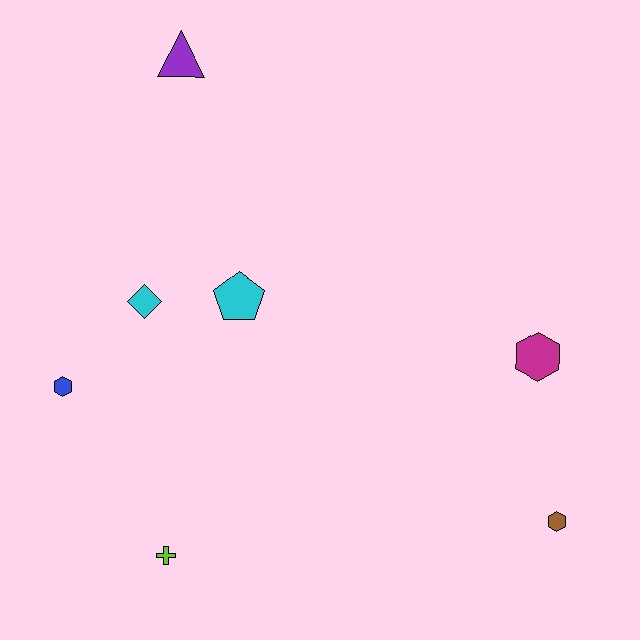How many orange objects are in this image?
There are no orange objects.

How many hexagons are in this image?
There are 3 hexagons.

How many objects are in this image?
There are 7 objects.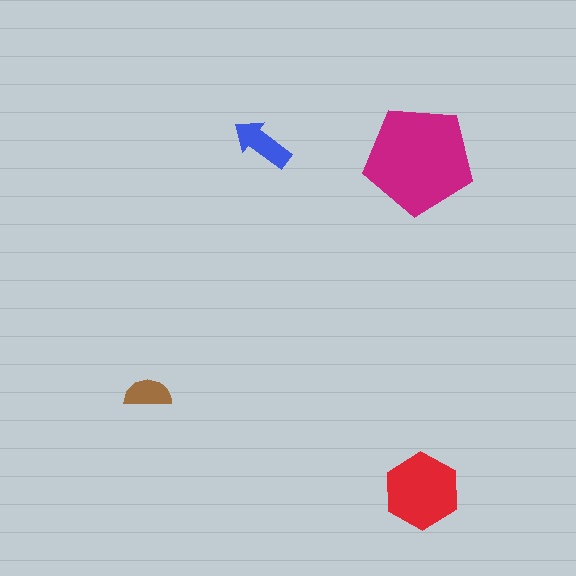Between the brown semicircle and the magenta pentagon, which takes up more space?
The magenta pentagon.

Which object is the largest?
The magenta pentagon.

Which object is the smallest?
The brown semicircle.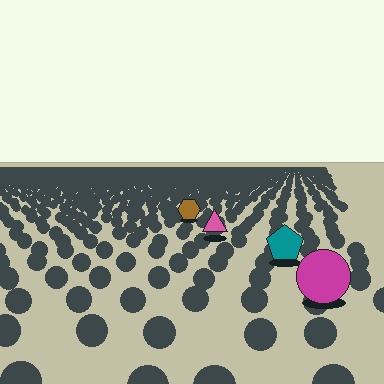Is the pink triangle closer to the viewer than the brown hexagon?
Yes. The pink triangle is closer — you can tell from the texture gradient: the ground texture is coarser near it.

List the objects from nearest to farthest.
From nearest to farthest: the magenta circle, the teal pentagon, the pink triangle, the brown hexagon.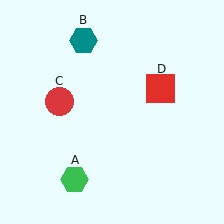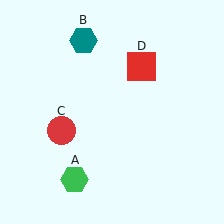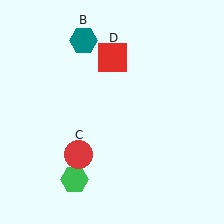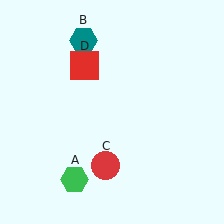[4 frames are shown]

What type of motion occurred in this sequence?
The red circle (object C), red square (object D) rotated counterclockwise around the center of the scene.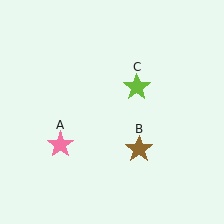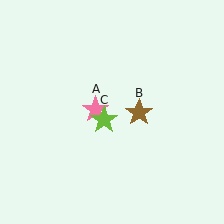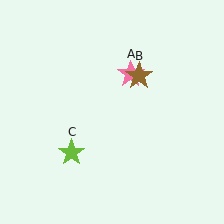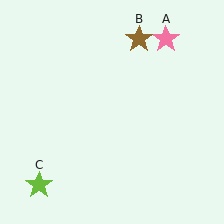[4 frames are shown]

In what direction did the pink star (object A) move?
The pink star (object A) moved up and to the right.